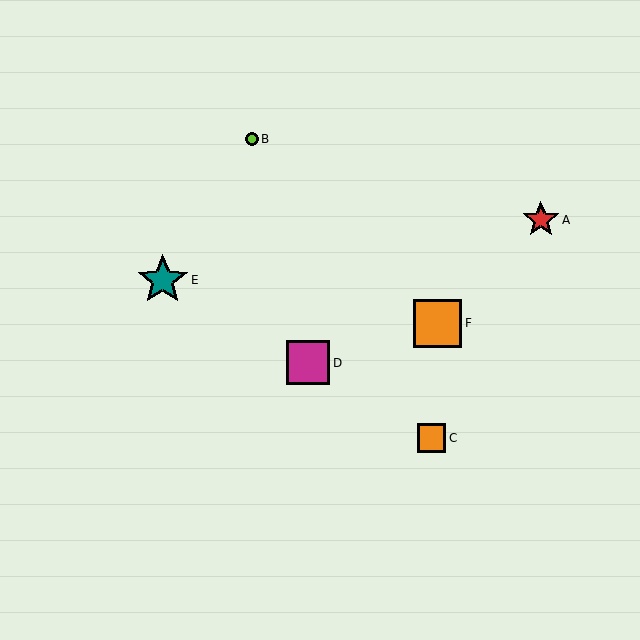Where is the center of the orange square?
The center of the orange square is at (431, 438).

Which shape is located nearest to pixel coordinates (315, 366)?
The magenta square (labeled D) at (308, 363) is nearest to that location.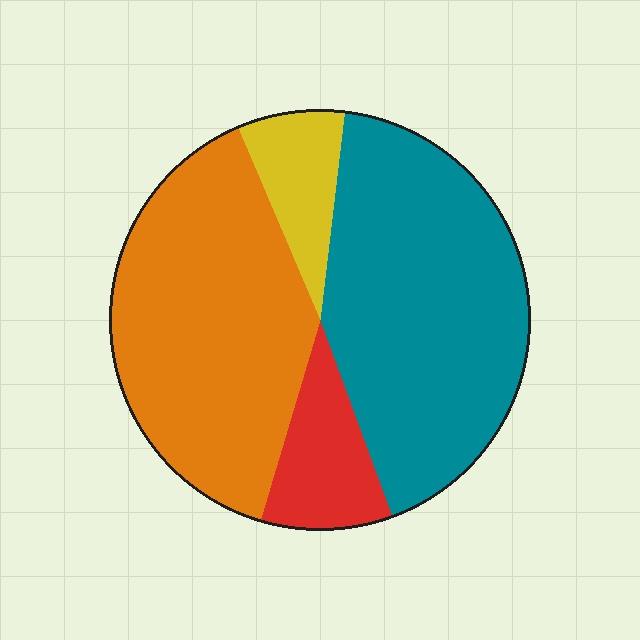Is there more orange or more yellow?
Orange.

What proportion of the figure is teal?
Teal takes up about two fifths (2/5) of the figure.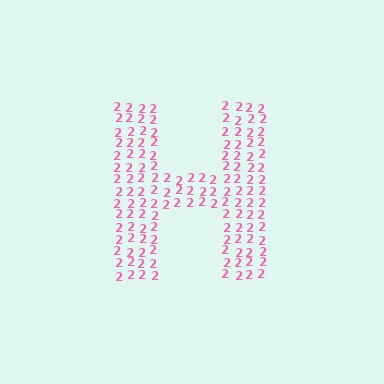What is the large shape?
The large shape is the letter H.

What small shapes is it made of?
It is made of small digit 2's.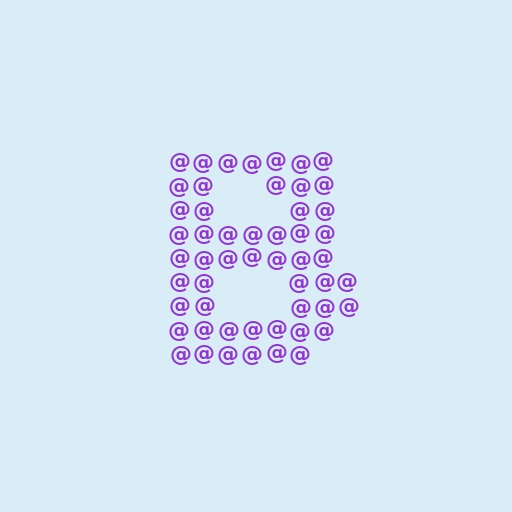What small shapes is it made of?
It is made of small at signs.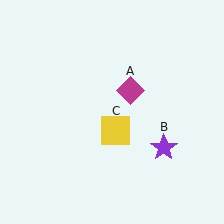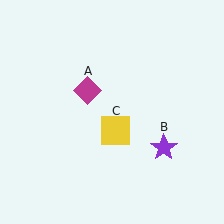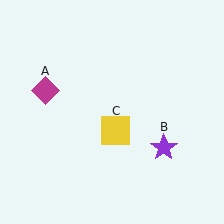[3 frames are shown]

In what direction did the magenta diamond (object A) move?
The magenta diamond (object A) moved left.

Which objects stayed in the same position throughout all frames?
Purple star (object B) and yellow square (object C) remained stationary.